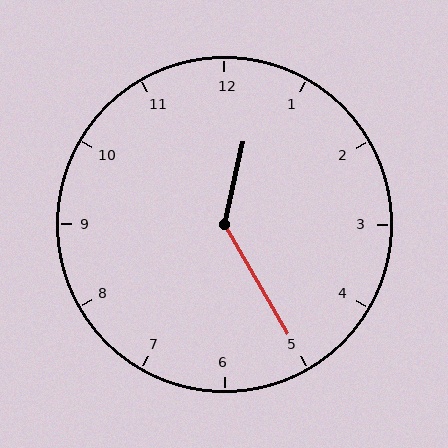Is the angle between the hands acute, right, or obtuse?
It is obtuse.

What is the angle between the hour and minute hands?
Approximately 138 degrees.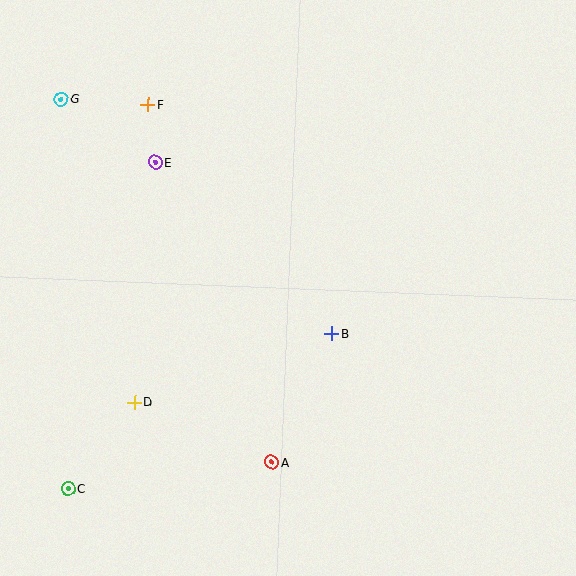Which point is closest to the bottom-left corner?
Point C is closest to the bottom-left corner.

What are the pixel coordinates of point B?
Point B is at (332, 334).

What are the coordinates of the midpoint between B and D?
The midpoint between B and D is at (233, 368).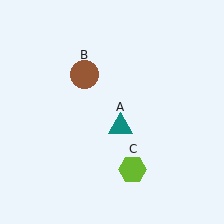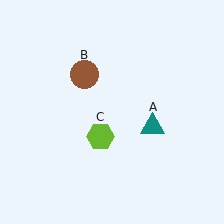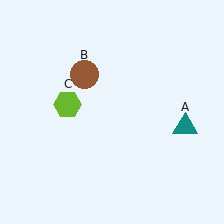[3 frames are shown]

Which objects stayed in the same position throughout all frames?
Brown circle (object B) remained stationary.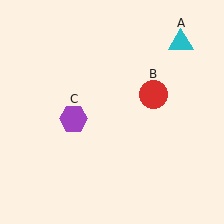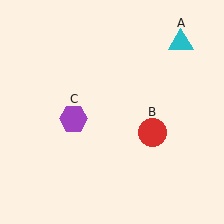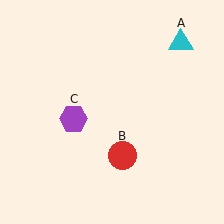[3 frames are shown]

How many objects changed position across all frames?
1 object changed position: red circle (object B).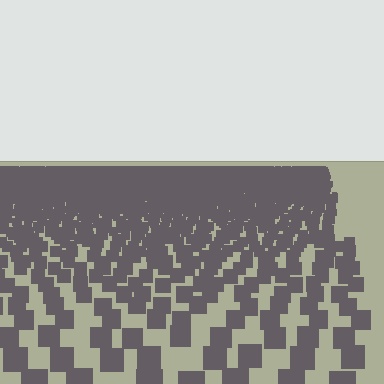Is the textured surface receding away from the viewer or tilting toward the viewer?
The surface is receding away from the viewer. Texture elements get smaller and denser toward the top.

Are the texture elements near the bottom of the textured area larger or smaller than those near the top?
Larger. Near the bottom, elements are closer to the viewer and appear at a bigger on-screen size.